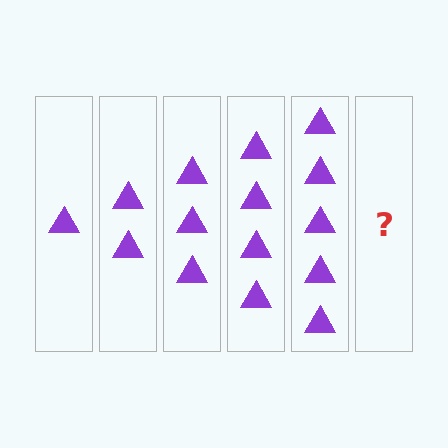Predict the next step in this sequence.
The next step is 6 triangles.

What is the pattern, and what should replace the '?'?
The pattern is that each step adds one more triangle. The '?' should be 6 triangles.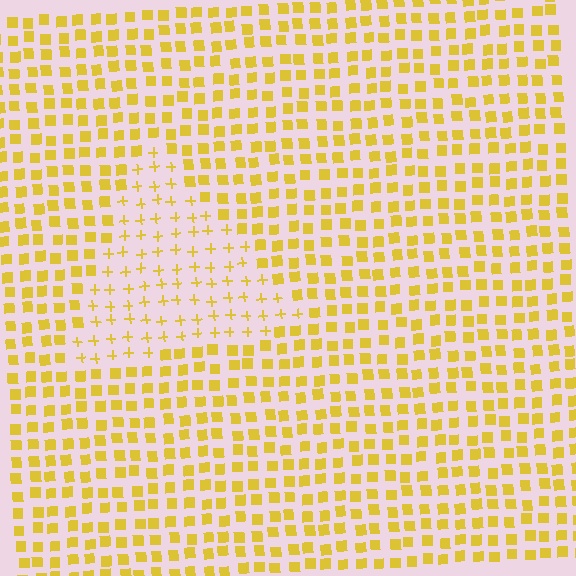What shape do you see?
I see a triangle.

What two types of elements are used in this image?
The image uses plus signs inside the triangle region and squares outside it.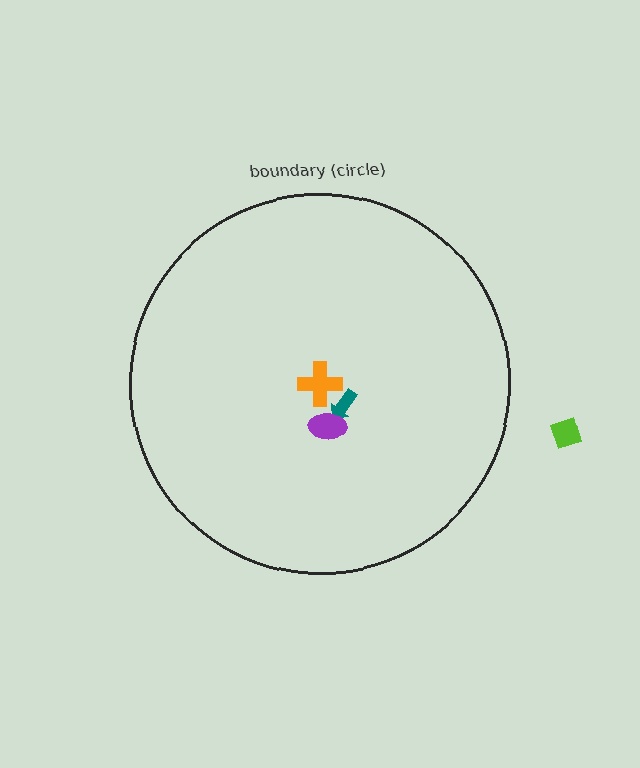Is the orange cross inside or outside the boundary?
Inside.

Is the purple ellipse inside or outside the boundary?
Inside.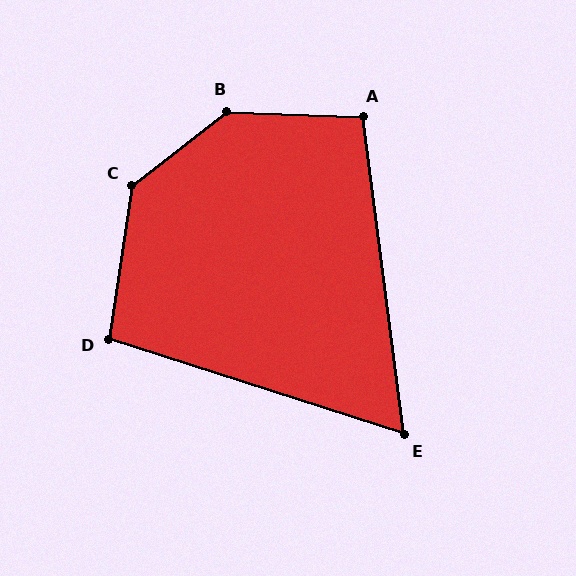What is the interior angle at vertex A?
Approximately 100 degrees (obtuse).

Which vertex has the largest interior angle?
B, at approximately 140 degrees.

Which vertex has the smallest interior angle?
E, at approximately 65 degrees.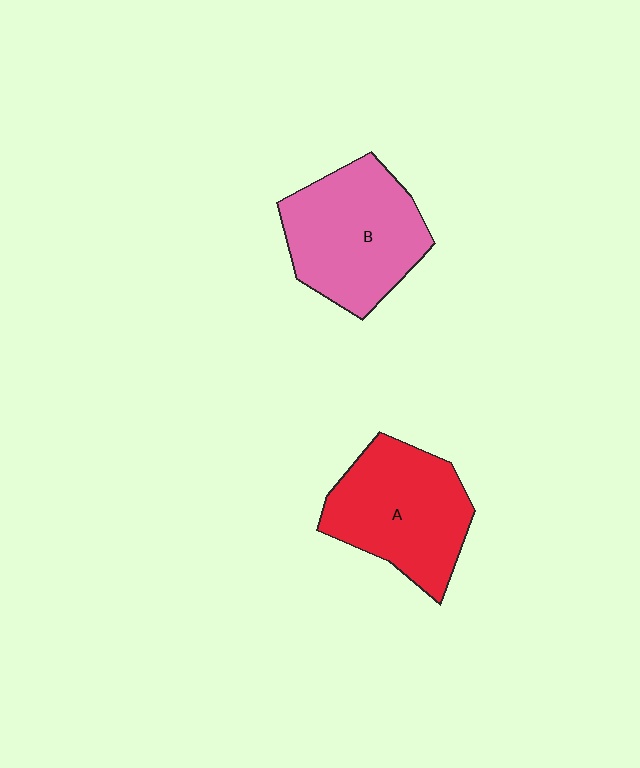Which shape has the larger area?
Shape B (pink).